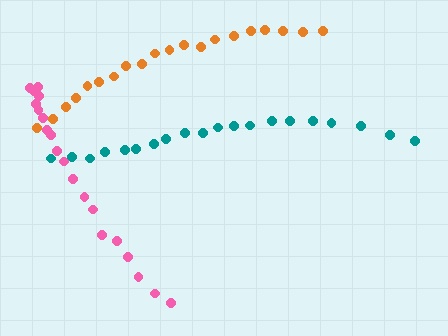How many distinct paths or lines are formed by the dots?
There are 3 distinct paths.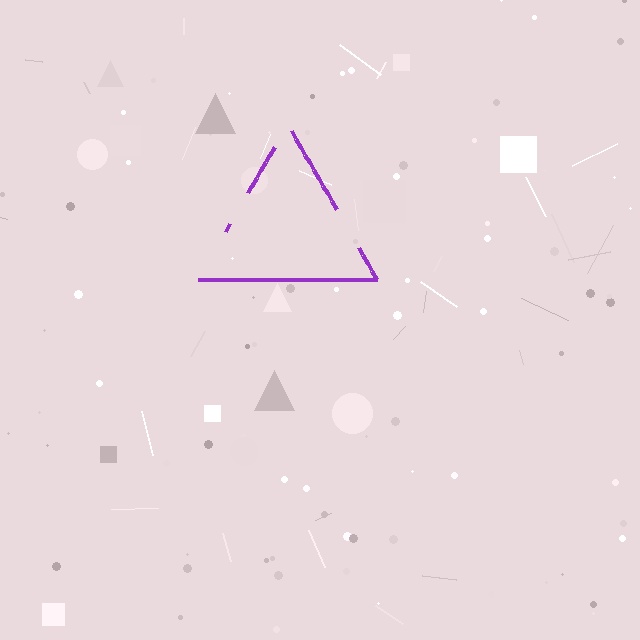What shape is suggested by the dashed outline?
The dashed outline suggests a triangle.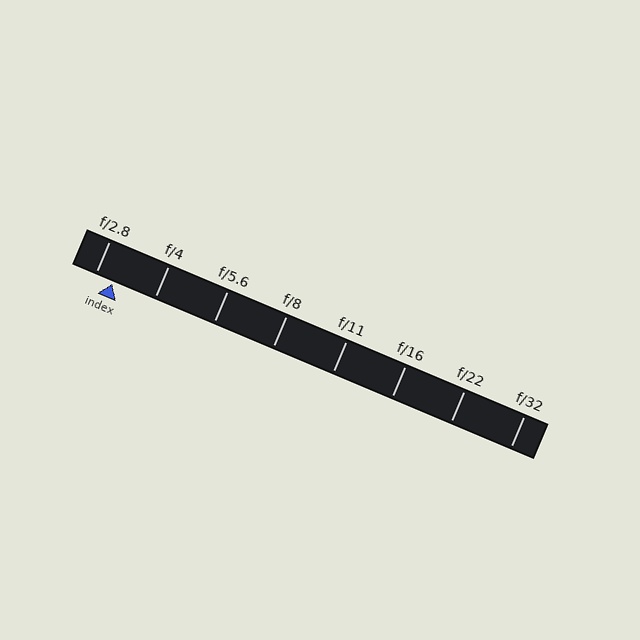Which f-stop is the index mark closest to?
The index mark is closest to f/2.8.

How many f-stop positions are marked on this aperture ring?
There are 8 f-stop positions marked.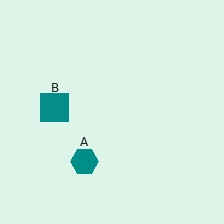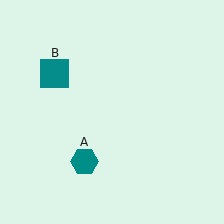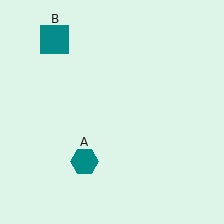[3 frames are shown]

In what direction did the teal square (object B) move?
The teal square (object B) moved up.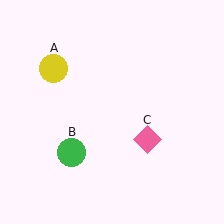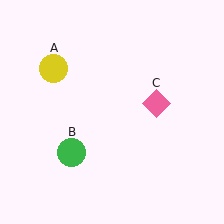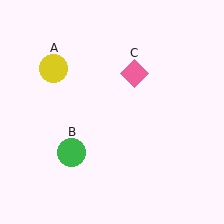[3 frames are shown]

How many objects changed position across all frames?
1 object changed position: pink diamond (object C).